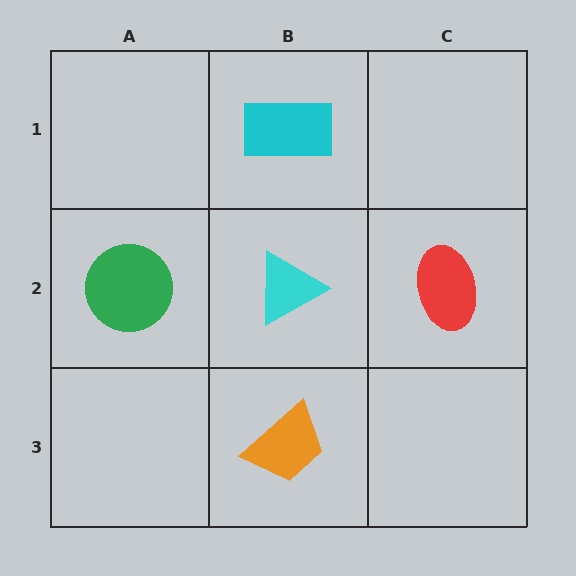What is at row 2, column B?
A cyan triangle.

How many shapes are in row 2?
3 shapes.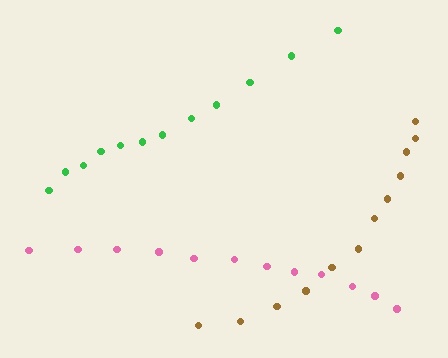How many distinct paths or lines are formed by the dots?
There are 3 distinct paths.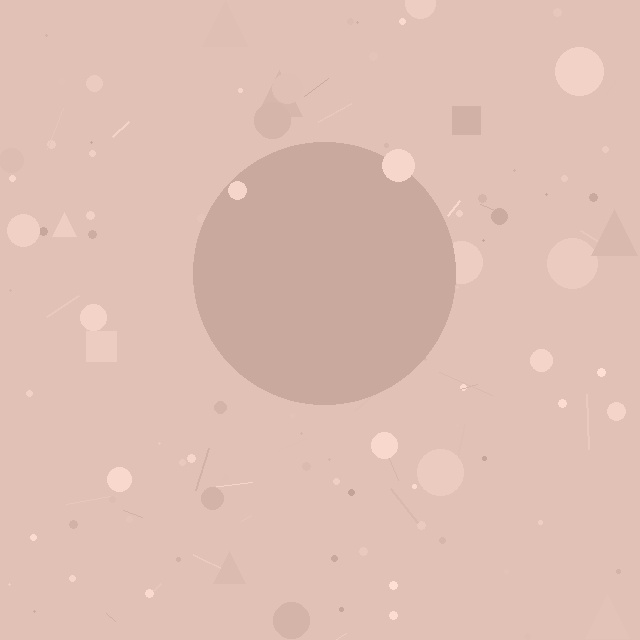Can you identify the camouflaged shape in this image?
The camouflaged shape is a circle.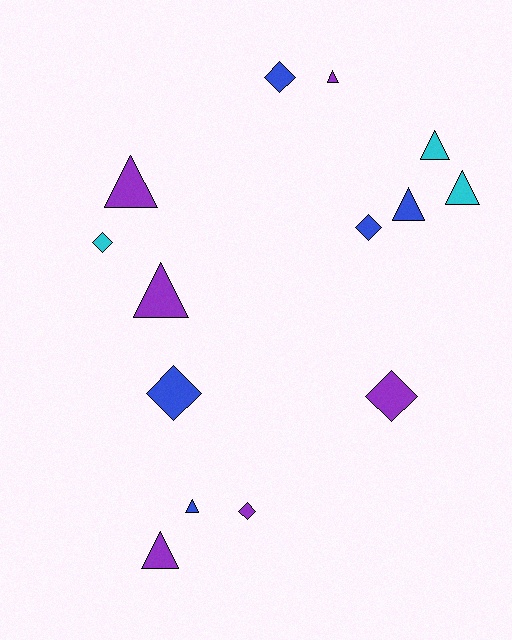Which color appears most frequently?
Purple, with 6 objects.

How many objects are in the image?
There are 14 objects.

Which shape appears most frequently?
Triangle, with 8 objects.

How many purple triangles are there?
There are 4 purple triangles.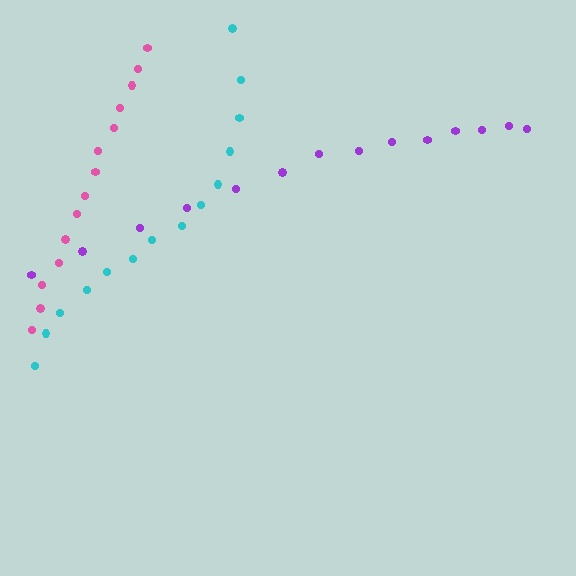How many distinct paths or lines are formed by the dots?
There are 3 distinct paths.